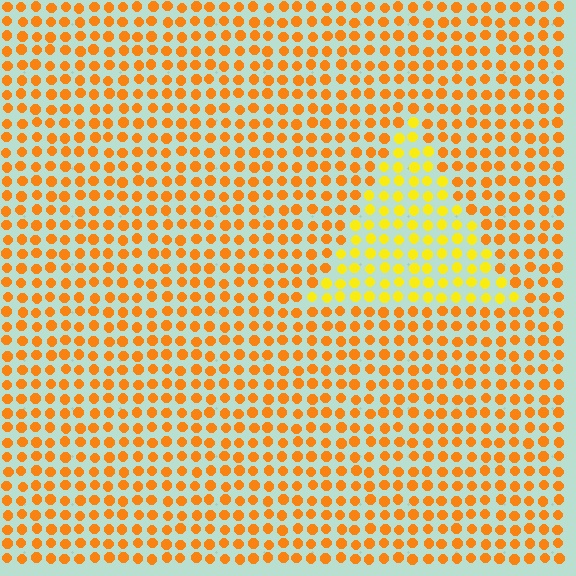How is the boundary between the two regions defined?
The boundary is defined purely by a slight shift in hue (about 28 degrees). Spacing, size, and orientation are identical on both sides.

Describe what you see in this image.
The image is filled with small orange elements in a uniform arrangement. A triangle-shaped region is visible where the elements are tinted to a slightly different hue, forming a subtle color boundary.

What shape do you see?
I see a triangle.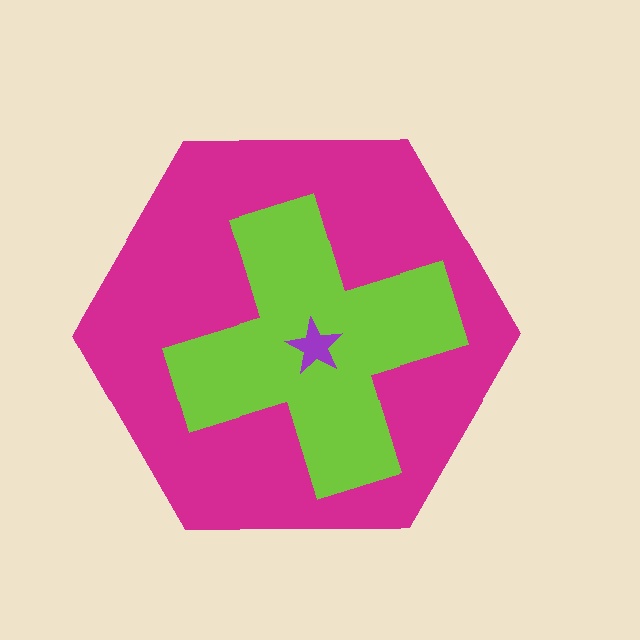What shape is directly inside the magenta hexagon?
The lime cross.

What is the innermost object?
The purple star.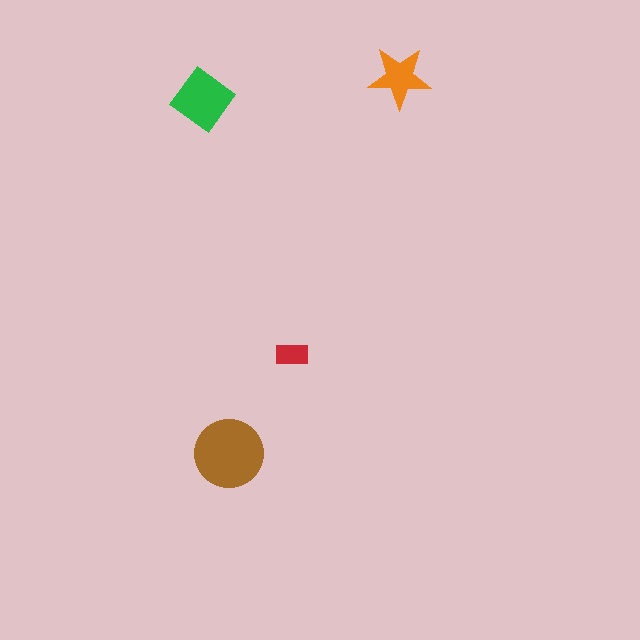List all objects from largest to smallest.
The brown circle, the green diamond, the orange star, the red rectangle.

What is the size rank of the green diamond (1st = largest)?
2nd.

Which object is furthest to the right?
The orange star is rightmost.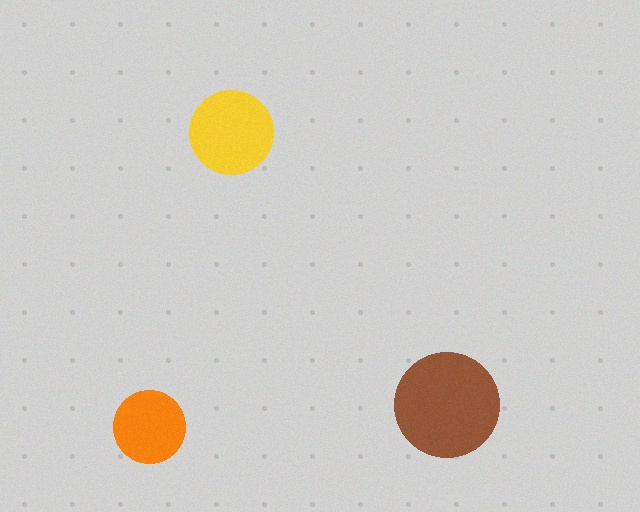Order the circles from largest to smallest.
the brown one, the yellow one, the orange one.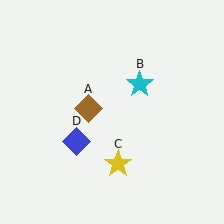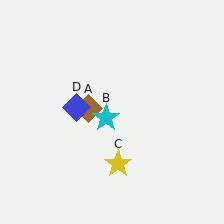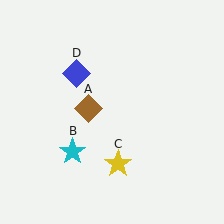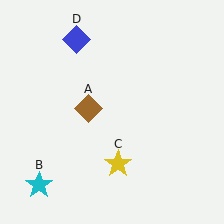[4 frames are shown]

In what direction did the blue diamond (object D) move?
The blue diamond (object D) moved up.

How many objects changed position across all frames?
2 objects changed position: cyan star (object B), blue diamond (object D).